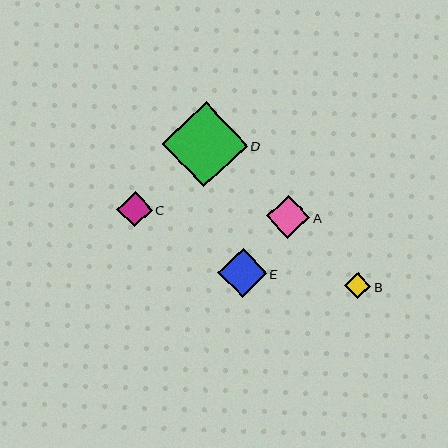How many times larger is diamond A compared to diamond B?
Diamond A is approximately 1.6 times the size of diamond B.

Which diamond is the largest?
Diamond D is the largest with a size of approximately 85 pixels.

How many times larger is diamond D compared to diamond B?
Diamond D is approximately 3.2 times the size of diamond B.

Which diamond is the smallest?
Diamond B is the smallest with a size of approximately 27 pixels.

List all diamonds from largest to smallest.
From largest to smallest: D, E, A, C, B.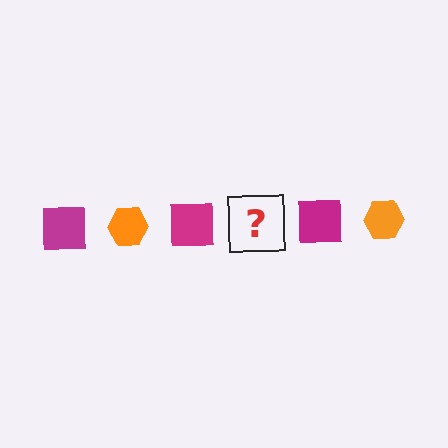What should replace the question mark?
The question mark should be replaced with an orange hexagon.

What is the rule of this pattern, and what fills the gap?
The rule is that the pattern alternates between magenta square and orange hexagon. The gap should be filled with an orange hexagon.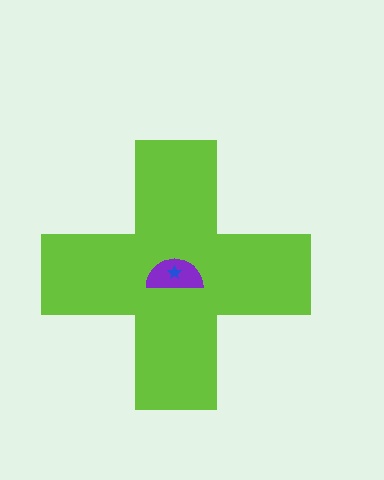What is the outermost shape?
The lime cross.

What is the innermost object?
The blue star.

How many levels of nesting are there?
3.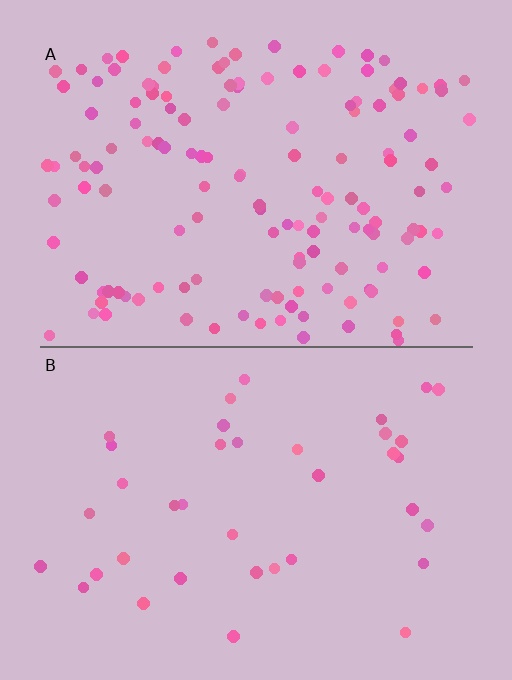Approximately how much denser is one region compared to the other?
Approximately 3.7× — region A over region B.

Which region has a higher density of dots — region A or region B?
A (the top).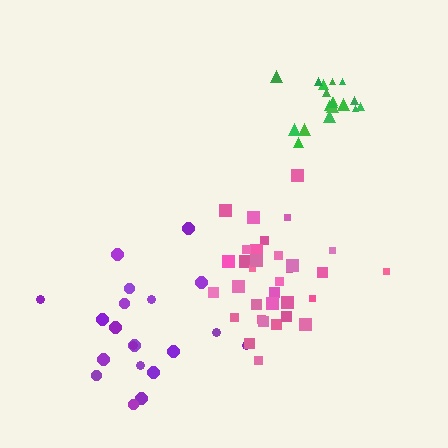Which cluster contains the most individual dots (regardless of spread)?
Pink (33).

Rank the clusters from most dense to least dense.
green, pink, purple.